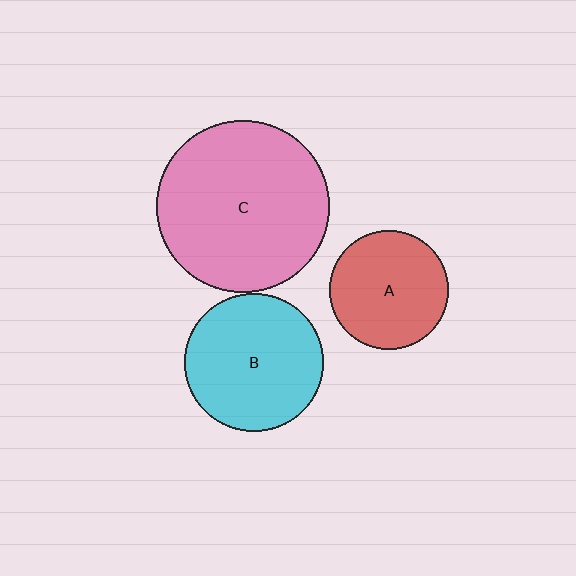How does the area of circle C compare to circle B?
Approximately 1.5 times.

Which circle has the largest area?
Circle C (pink).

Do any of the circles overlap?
No, none of the circles overlap.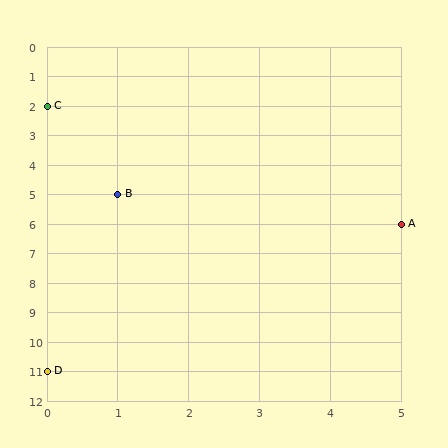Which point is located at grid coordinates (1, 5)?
Point B is at (1, 5).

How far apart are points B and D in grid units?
Points B and D are 1 column and 6 rows apart (about 6.1 grid units diagonally).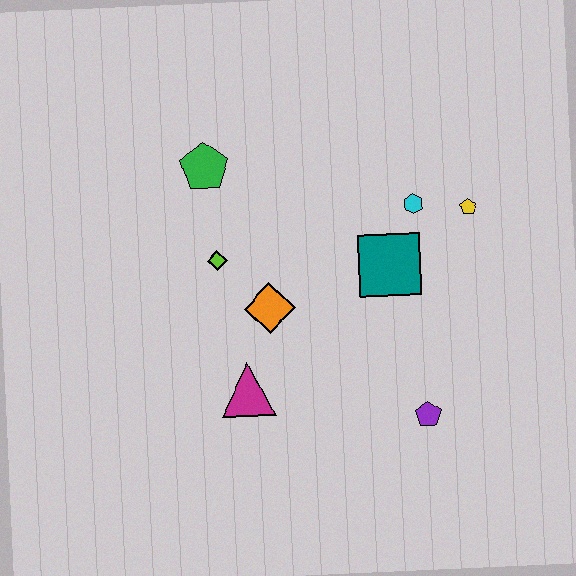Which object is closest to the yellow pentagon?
The cyan hexagon is closest to the yellow pentagon.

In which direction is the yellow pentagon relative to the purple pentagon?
The yellow pentagon is above the purple pentagon.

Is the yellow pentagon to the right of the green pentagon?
Yes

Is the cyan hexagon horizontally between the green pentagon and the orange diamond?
No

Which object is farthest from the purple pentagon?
The green pentagon is farthest from the purple pentagon.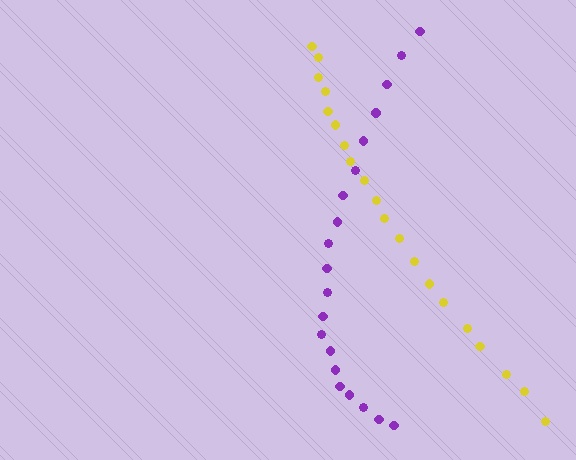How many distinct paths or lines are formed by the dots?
There are 2 distinct paths.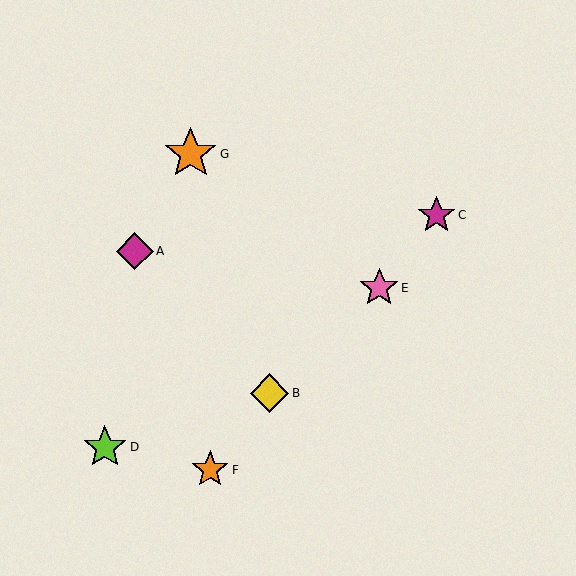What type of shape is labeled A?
Shape A is a magenta diamond.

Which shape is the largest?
The orange star (labeled G) is the largest.